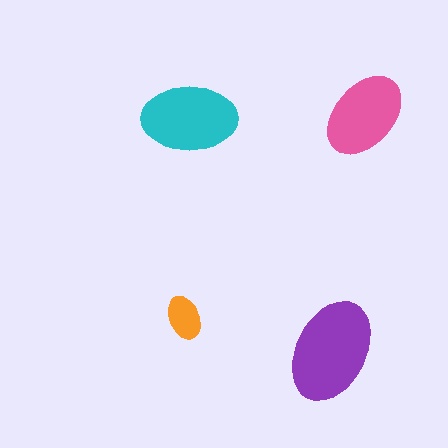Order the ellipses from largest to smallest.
the purple one, the cyan one, the pink one, the orange one.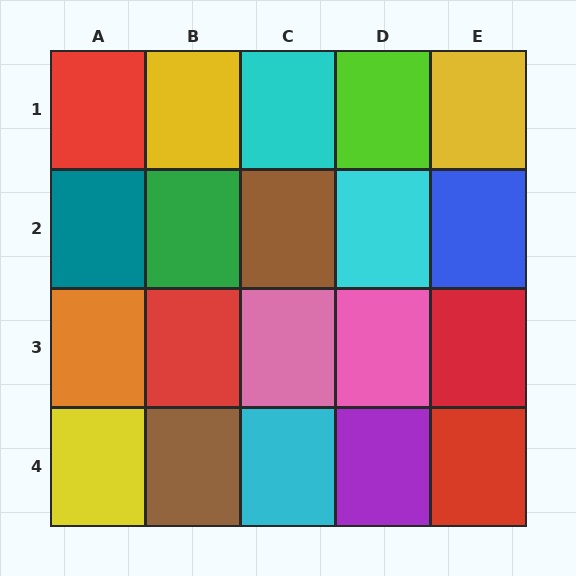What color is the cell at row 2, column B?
Green.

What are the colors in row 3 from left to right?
Orange, red, pink, pink, red.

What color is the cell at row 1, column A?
Red.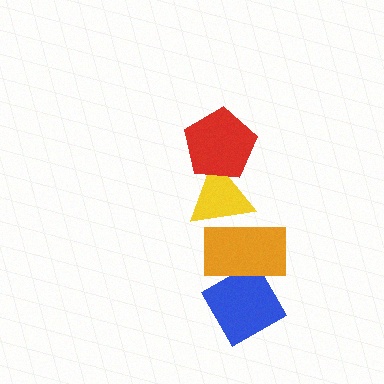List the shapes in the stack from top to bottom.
From top to bottom: the red pentagon, the yellow triangle, the orange rectangle, the blue diamond.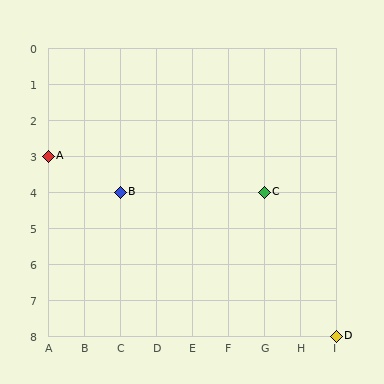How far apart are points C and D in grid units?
Points C and D are 2 columns and 4 rows apart (about 4.5 grid units diagonally).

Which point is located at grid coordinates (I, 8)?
Point D is at (I, 8).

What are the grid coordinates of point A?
Point A is at grid coordinates (A, 3).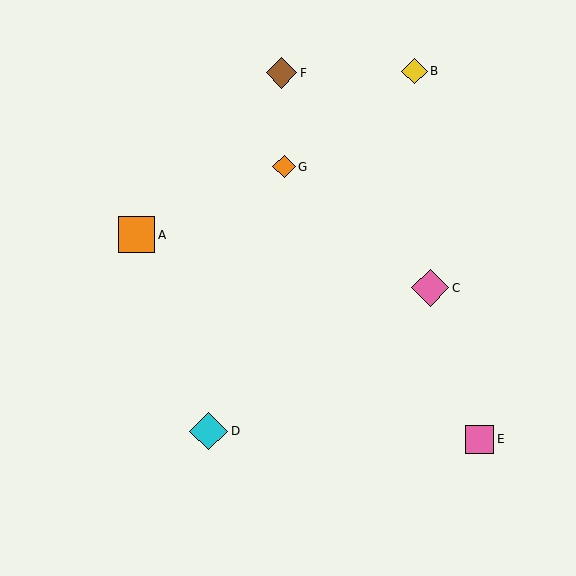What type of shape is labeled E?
Shape E is a pink square.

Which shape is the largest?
The cyan diamond (labeled D) is the largest.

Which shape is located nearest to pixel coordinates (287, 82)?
The brown diamond (labeled F) at (281, 73) is nearest to that location.